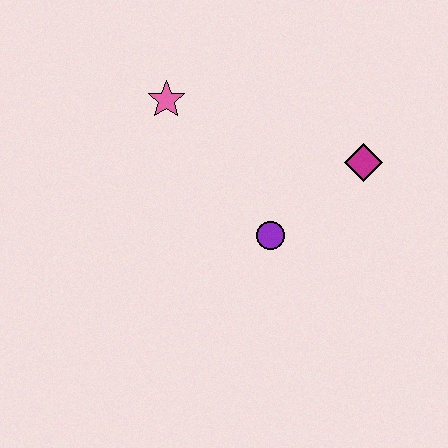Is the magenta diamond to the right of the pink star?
Yes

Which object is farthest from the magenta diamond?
The pink star is farthest from the magenta diamond.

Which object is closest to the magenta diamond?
The purple circle is closest to the magenta diamond.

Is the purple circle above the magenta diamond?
No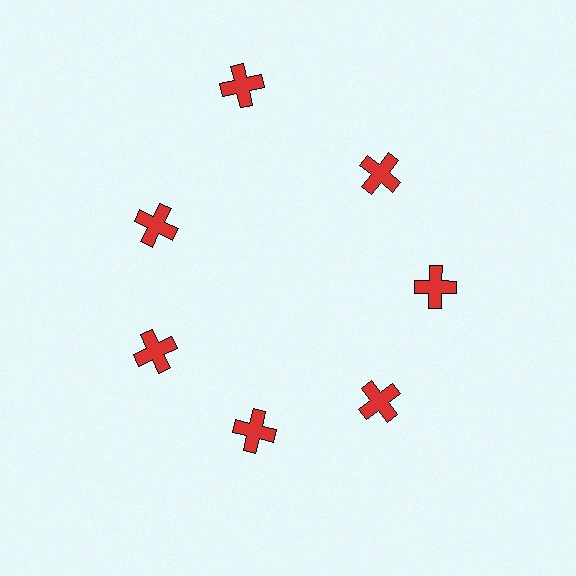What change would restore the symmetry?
The symmetry would be restored by moving it inward, back onto the ring so that all 7 crosses sit at equal angles and equal distance from the center.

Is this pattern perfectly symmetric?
No. The 7 red crosses are arranged in a ring, but one element near the 12 o'clock position is pushed outward from the center, breaking the 7-fold rotational symmetry.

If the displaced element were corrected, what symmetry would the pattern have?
It would have 7-fold rotational symmetry — the pattern would map onto itself every 51 degrees.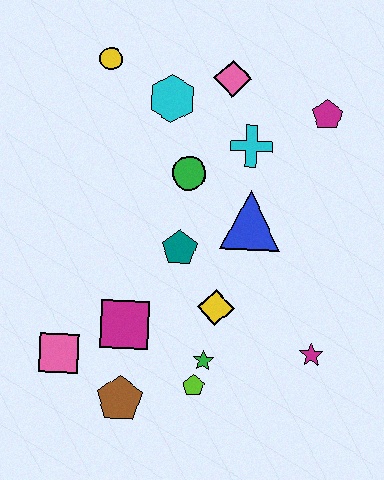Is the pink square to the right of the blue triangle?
No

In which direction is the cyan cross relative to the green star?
The cyan cross is above the green star.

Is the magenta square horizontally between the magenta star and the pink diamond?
No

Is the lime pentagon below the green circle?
Yes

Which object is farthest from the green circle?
The brown pentagon is farthest from the green circle.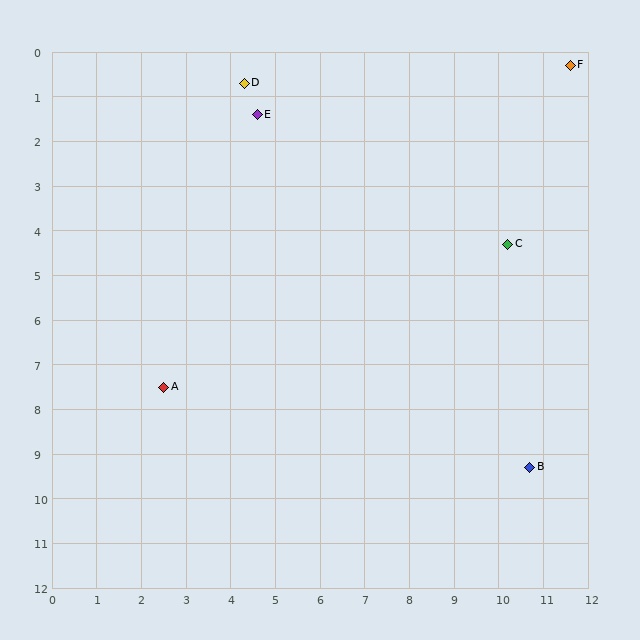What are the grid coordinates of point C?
Point C is at approximately (10.2, 4.3).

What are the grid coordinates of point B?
Point B is at approximately (10.7, 9.3).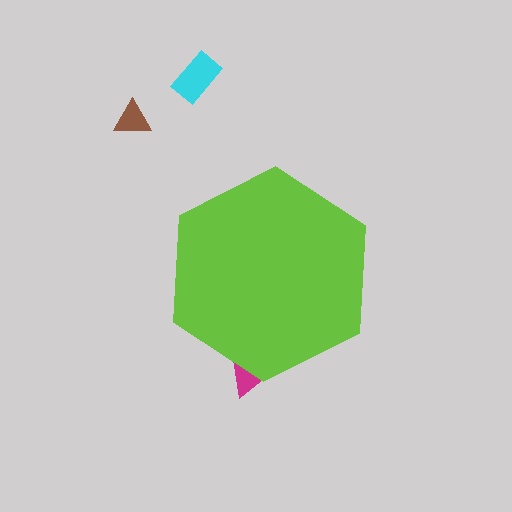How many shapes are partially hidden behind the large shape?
1 shape is partially hidden.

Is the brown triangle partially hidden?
No, the brown triangle is fully visible.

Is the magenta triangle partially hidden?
Yes, the magenta triangle is partially hidden behind the lime hexagon.